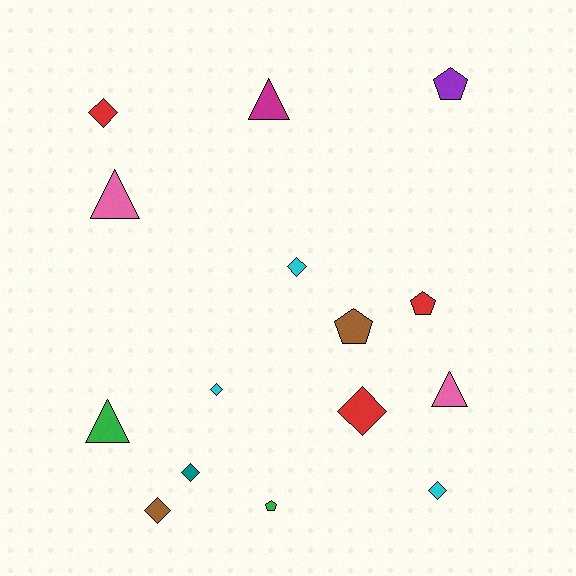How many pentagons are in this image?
There are 4 pentagons.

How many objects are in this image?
There are 15 objects.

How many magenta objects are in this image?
There is 1 magenta object.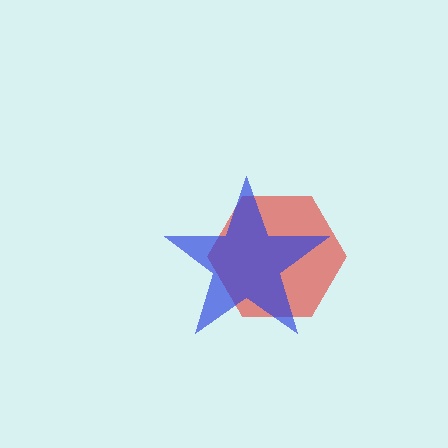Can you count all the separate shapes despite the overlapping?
Yes, there are 2 separate shapes.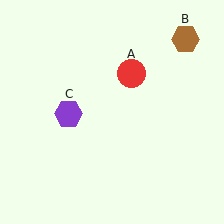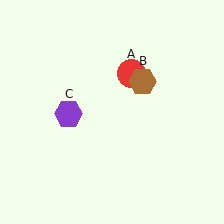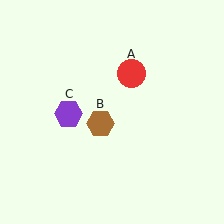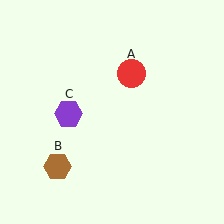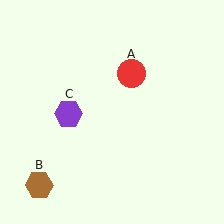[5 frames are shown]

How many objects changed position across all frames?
1 object changed position: brown hexagon (object B).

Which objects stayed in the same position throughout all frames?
Red circle (object A) and purple hexagon (object C) remained stationary.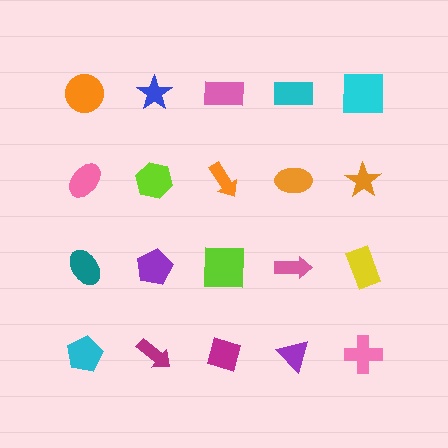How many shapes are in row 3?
5 shapes.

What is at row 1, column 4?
A cyan rectangle.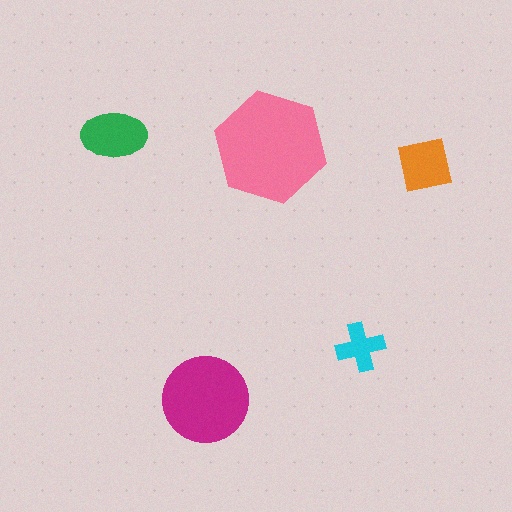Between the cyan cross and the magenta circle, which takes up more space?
The magenta circle.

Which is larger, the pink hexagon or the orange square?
The pink hexagon.